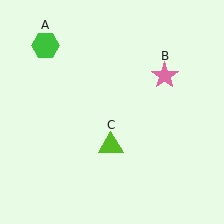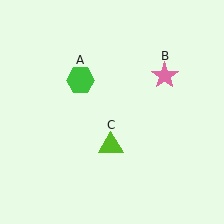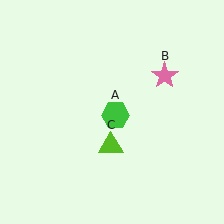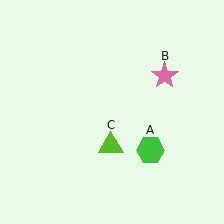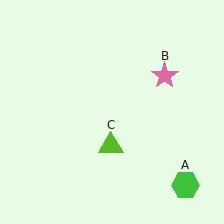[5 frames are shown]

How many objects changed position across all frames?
1 object changed position: green hexagon (object A).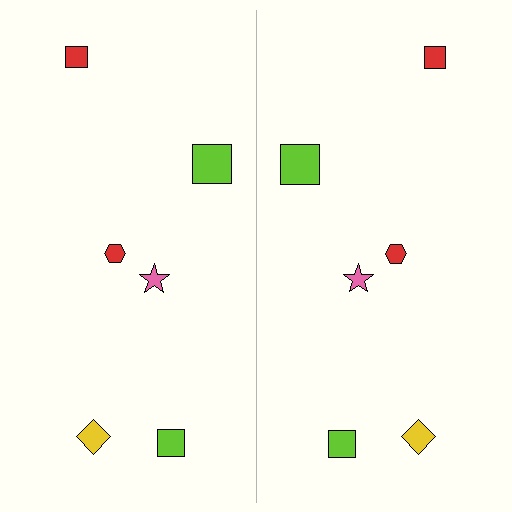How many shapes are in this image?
There are 12 shapes in this image.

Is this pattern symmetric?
Yes, this pattern has bilateral (reflection) symmetry.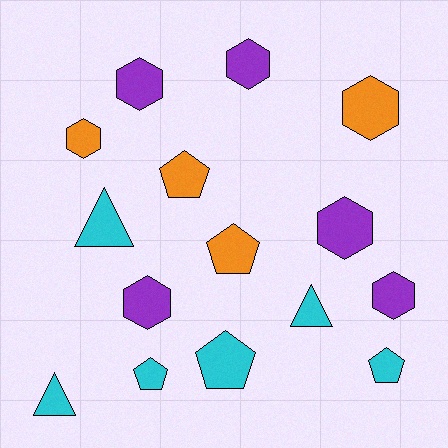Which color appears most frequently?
Cyan, with 6 objects.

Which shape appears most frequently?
Hexagon, with 7 objects.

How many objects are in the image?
There are 15 objects.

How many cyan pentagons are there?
There are 3 cyan pentagons.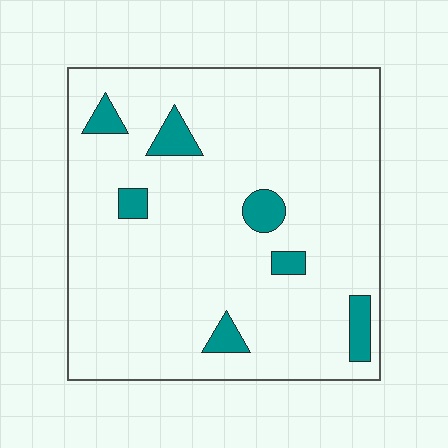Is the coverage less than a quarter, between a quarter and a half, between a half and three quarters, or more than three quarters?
Less than a quarter.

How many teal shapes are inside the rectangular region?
7.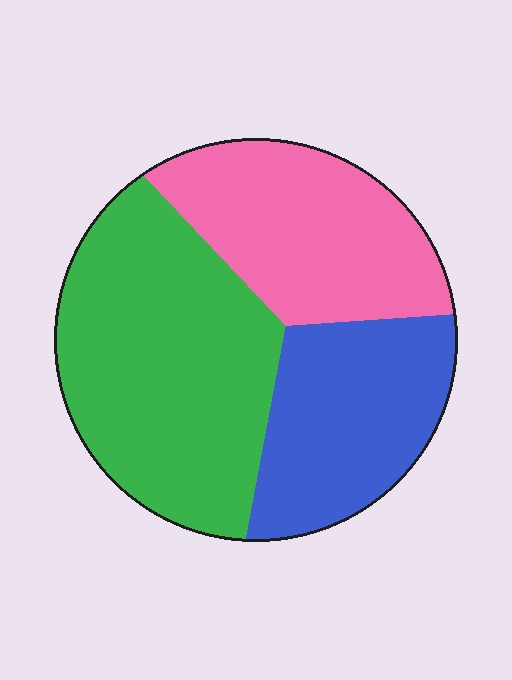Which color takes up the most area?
Green, at roughly 45%.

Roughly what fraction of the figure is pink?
Pink covers 29% of the figure.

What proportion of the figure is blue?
Blue takes up about one quarter (1/4) of the figure.